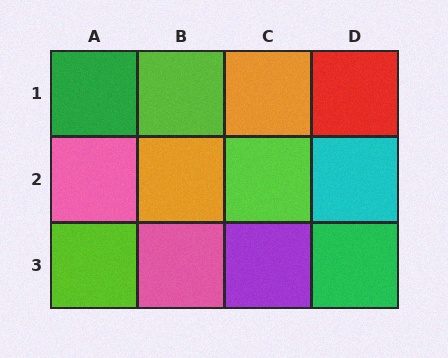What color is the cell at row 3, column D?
Green.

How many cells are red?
1 cell is red.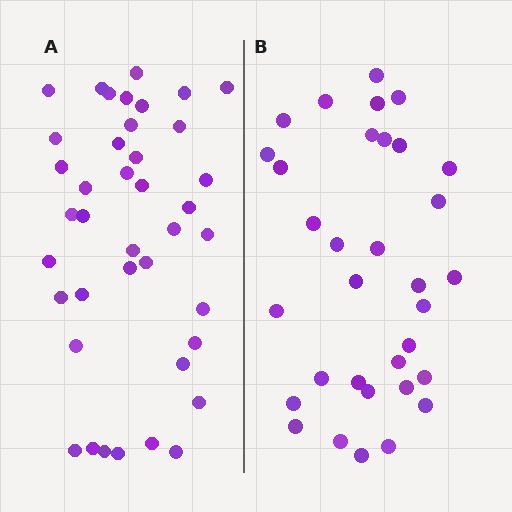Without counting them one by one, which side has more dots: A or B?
Region A (the left region) has more dots.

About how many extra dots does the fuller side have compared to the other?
Region A has roughly 8 or so more dots than region B.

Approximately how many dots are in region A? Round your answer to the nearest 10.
About 40 dots.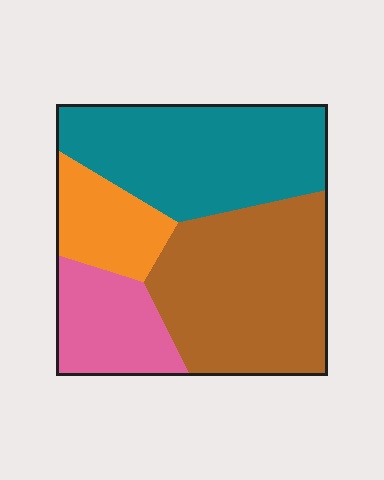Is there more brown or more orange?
Brown.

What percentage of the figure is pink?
Pink covers about 15% of the figure.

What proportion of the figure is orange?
Orange takes up about one eighth (1/8) of the figure.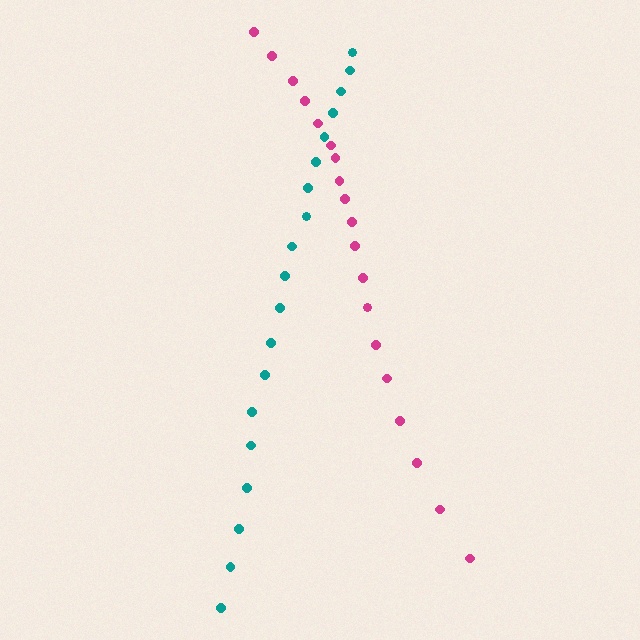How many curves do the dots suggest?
There are 2 distinct paths.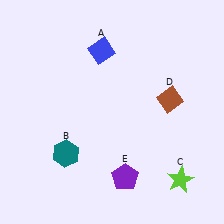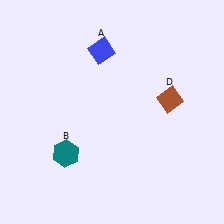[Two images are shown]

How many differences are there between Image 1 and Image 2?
There are 2 differences between the two images.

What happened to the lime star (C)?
The lime star (C) was removed in Image 2. It was in the bottom-right area of Image 1.